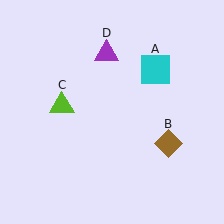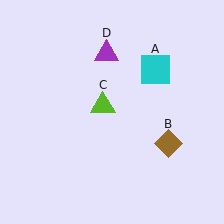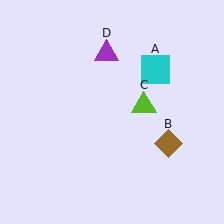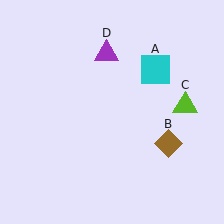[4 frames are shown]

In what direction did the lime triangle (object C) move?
The lime triangle (object C) moved right.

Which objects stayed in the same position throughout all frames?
Cyan square (object A) and brown diamond (object B) and purple triangle (object D) remained stationary.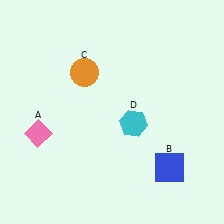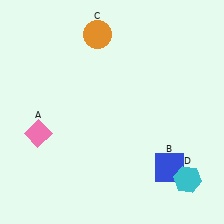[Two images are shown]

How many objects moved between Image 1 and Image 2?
2 objects moved between the two images.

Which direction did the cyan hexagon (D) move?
The cyan hexagon (D) moved down.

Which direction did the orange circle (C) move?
The orange circle (C) moved up.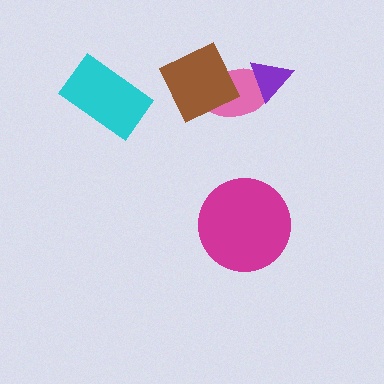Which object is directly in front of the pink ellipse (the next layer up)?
The brown diamond is directly in front of the pink ellipse.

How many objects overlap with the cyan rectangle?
0 objects overlap with the cyan rectangle.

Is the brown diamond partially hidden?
No, no other shape covers it.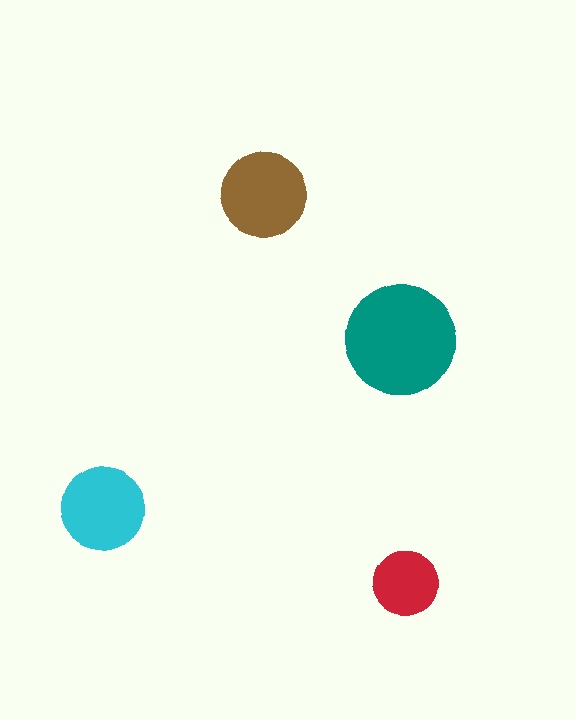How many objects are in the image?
There are 4 objects in the image.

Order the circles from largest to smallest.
the teal one, the brown one, the cyan one, the red one.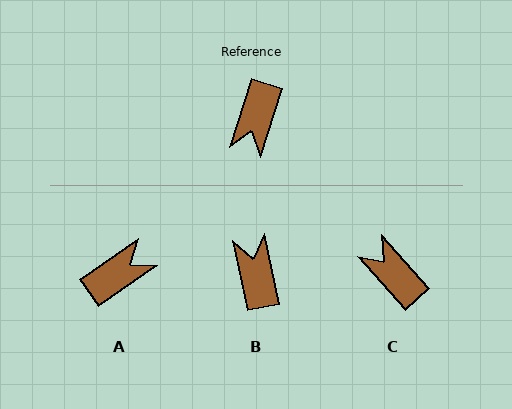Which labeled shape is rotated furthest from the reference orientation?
B, about 150 degrees away.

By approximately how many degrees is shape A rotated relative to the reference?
Approximately 143 degrees counter-clockwise.